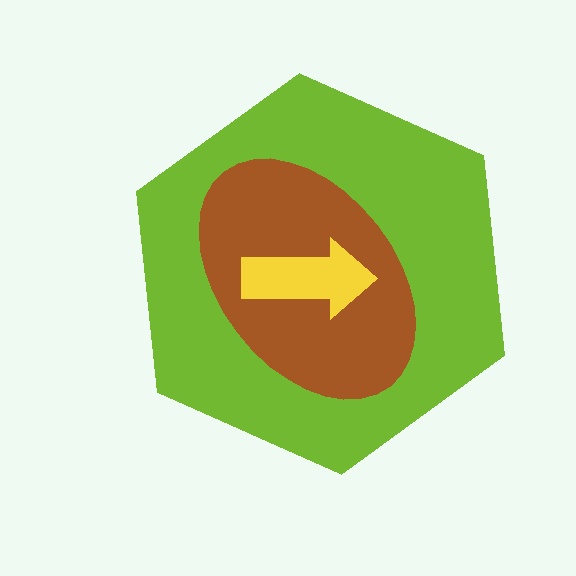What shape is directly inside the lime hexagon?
The brown ellipse.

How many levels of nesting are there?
3.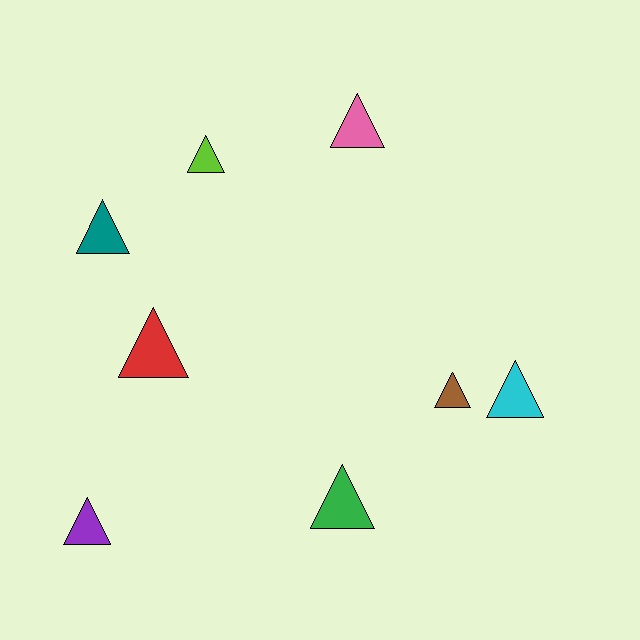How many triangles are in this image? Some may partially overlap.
There are 8 triangles.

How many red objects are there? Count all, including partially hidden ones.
There is 1 red object.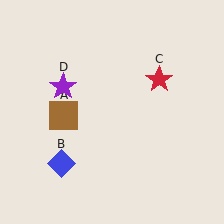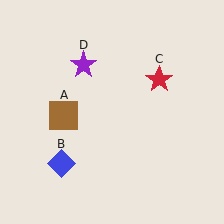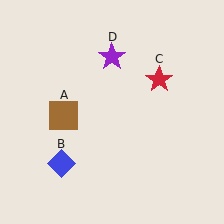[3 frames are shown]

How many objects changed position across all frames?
1 object changed position: purple star (object D).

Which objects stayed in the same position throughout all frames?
Brown square (object A) and blue diamond (object B) and red star (object C) remained stationary.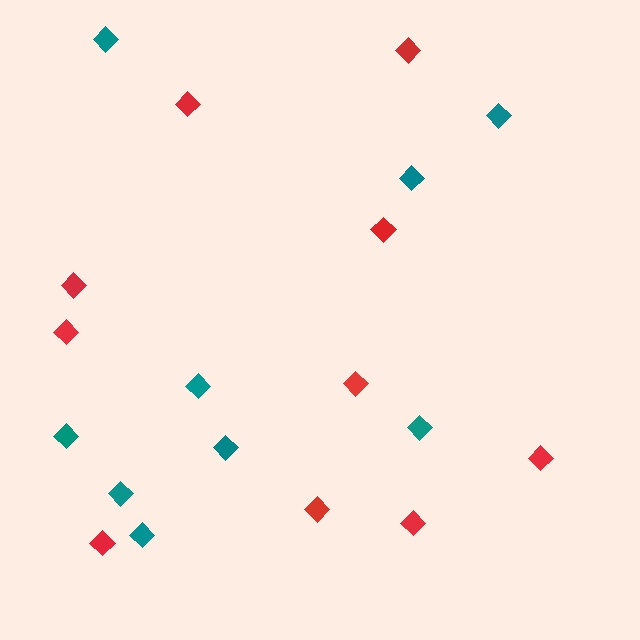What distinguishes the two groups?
There are 2 groups: one group of red diamonds (10) and one group of teal diamonds (9).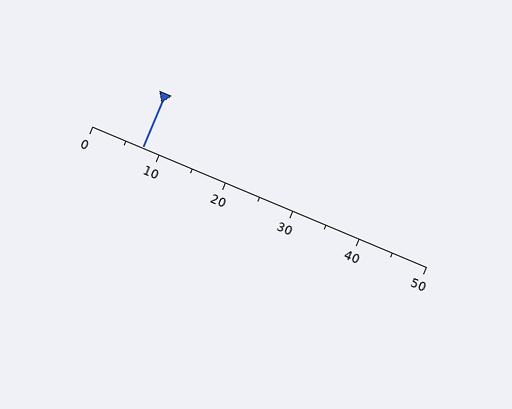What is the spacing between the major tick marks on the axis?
The major ticks are spaced 10 apart.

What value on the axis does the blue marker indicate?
The marker indicates approximately 7.5.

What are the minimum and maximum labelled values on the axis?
The axis runs from 0 to 50.